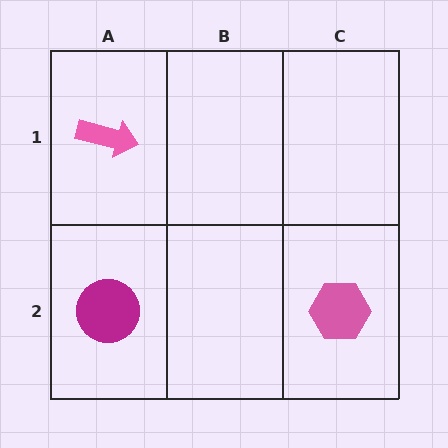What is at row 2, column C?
A pink hexagon.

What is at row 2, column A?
A magenta circle.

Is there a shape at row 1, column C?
No, that cell is empty.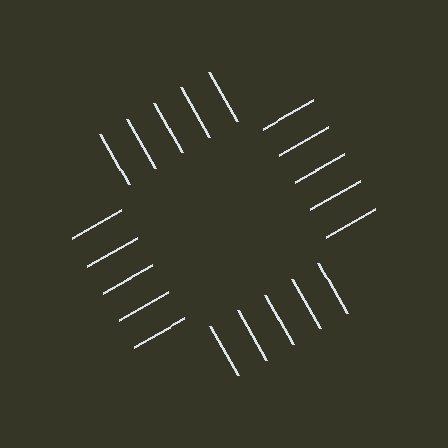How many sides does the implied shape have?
4 sides — the line-ends trace a square.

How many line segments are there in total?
20 — 5 along each of the 4 edges.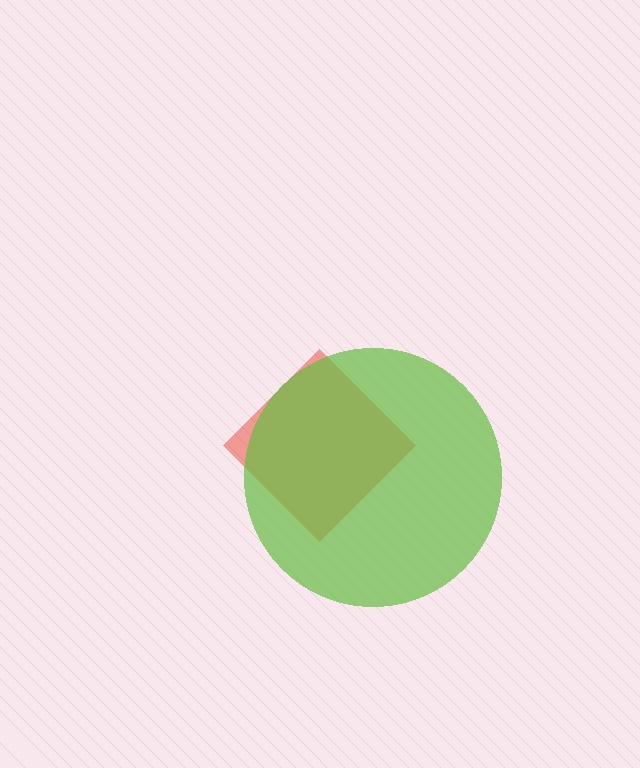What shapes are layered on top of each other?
The layered shapes are: a red diamond, a lime circle.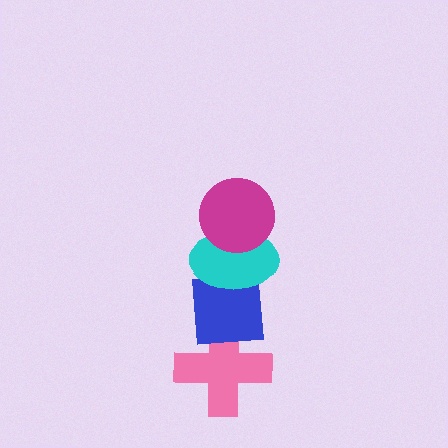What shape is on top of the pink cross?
The blue square is on top of the pink cross.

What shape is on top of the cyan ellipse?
The magenta circle is on top of the cyan ellipse.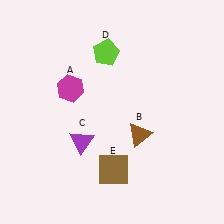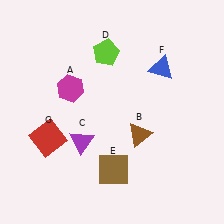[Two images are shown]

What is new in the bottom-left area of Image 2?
A red square (G) was added in the bottom-left area of Image 2.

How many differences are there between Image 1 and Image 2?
There are 2 differences between the two images.